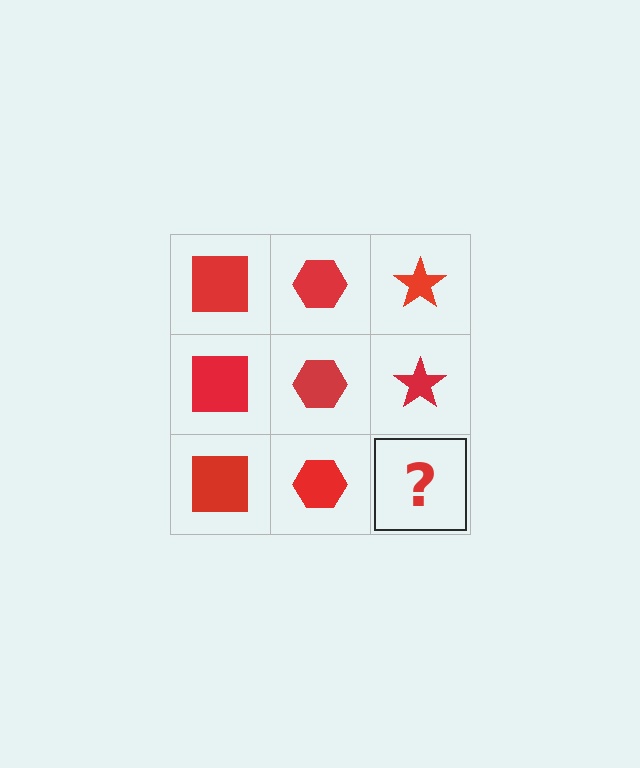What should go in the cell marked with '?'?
The missing cell should contain a red star.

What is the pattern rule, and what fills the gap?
The rule is that each column has a consistent shape. The gap should be filled with a red star.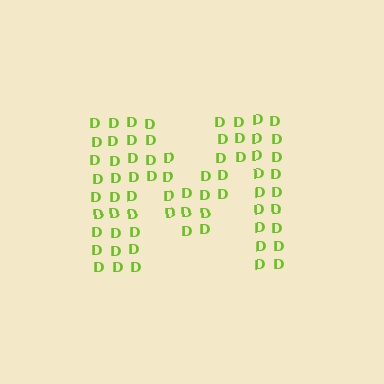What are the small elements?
The small elements are letter D's.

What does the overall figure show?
The overall figure shows the letter M.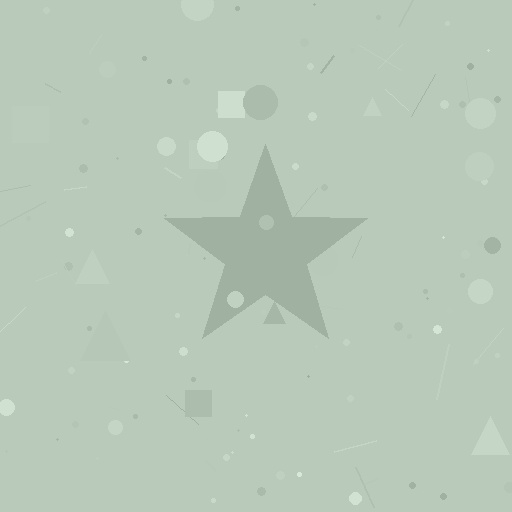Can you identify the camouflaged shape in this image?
The camouflaged shape is a star.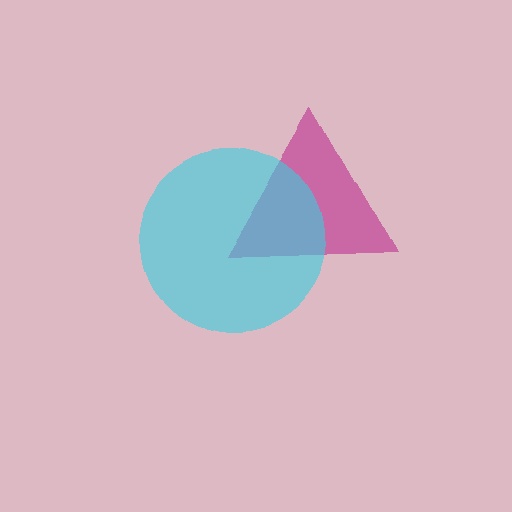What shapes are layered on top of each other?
The layered shapes are: a magenta triangle, a cyan circle.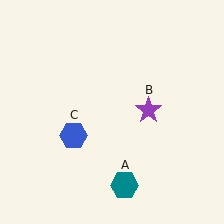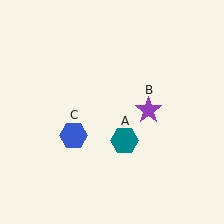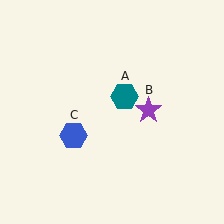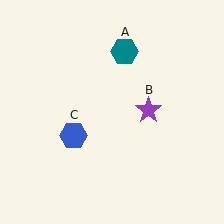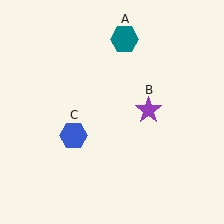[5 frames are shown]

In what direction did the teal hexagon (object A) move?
The teal hexagon (object A) moved up.